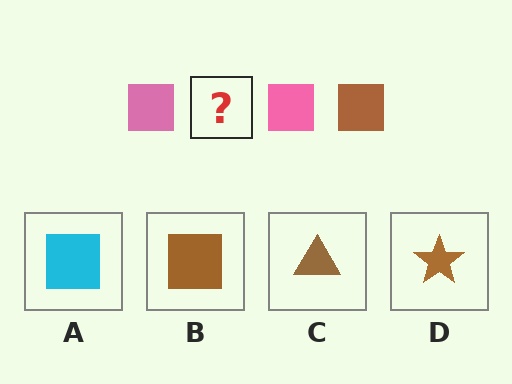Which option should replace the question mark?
Option B.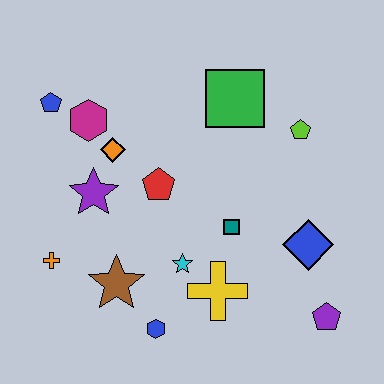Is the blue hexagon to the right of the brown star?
Yes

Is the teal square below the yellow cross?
No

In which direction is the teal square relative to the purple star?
The teal square is to the right of the purple star.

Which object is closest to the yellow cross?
The cyan star is closest to the yellow cross.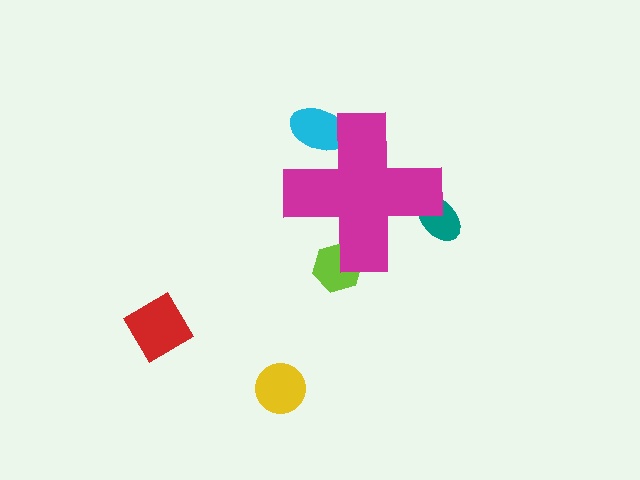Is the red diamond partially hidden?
No, the red diamond is fully visible.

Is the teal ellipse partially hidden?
Yes, the teal ellipse is partially hidden behind the magenta cross.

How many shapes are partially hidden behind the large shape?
3 shapes are partially hidden.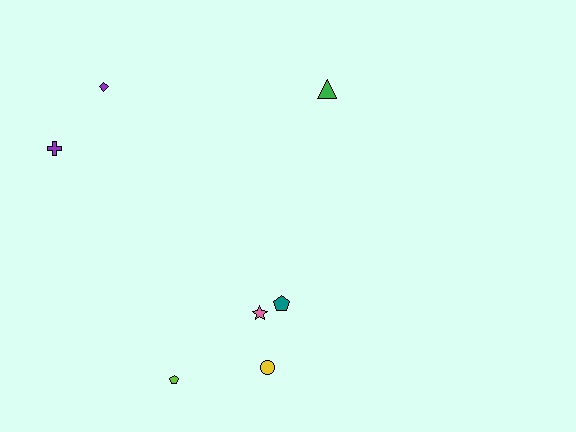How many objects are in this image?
There are 7 objects.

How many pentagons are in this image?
There are 2 pentagons.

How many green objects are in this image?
There is 1 green object.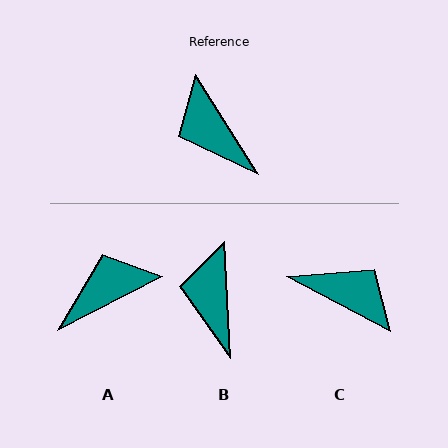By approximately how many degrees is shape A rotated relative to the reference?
Approximately 95 degrees clockwise.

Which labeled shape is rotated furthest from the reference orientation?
C, about 150 degrees away.